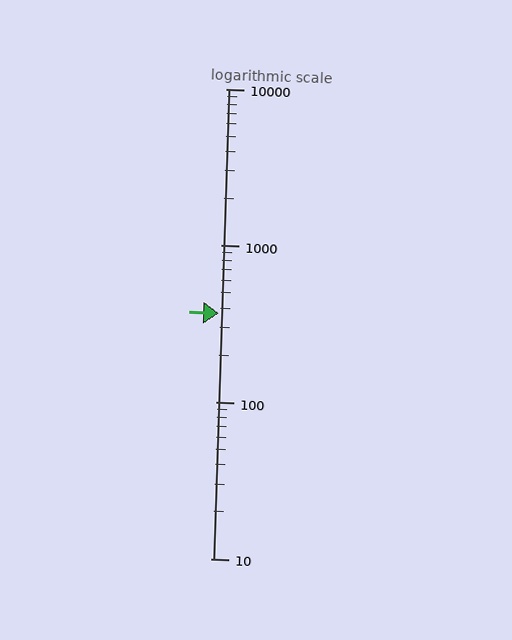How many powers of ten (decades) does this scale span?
The scale spans 3 decades, from 10 to 10000.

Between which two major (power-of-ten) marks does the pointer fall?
The pointer is between 100 and 1000.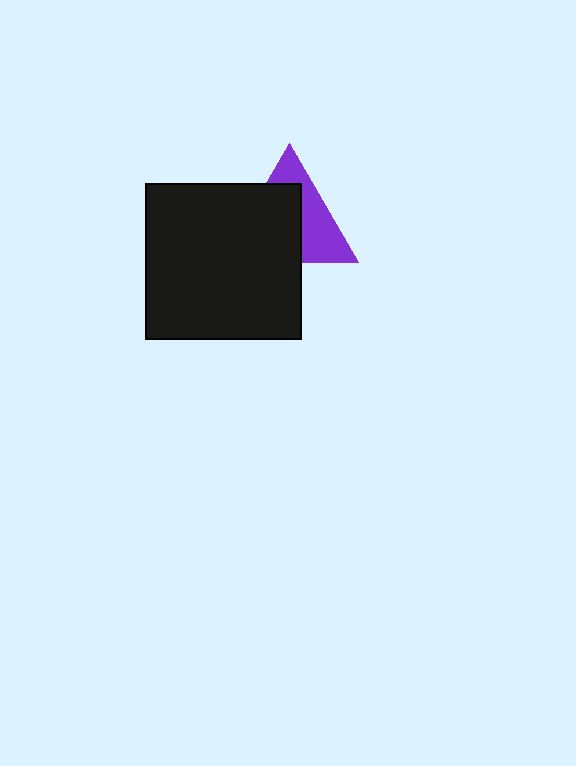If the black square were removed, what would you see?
You would see the complete purple triangle.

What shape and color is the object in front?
The object in front is a black square.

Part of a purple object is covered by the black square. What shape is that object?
It is a triangle.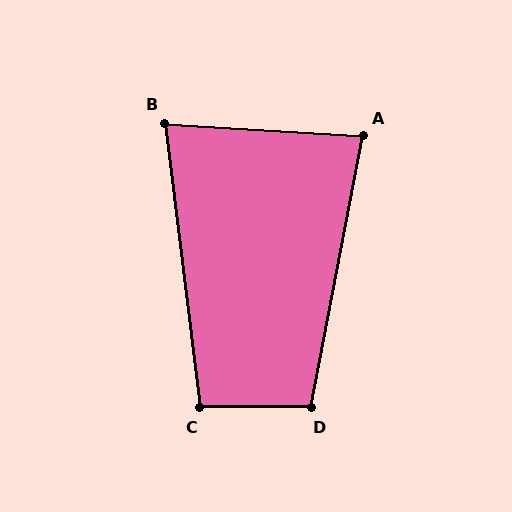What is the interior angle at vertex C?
Approximately 97 degrees (obtuse).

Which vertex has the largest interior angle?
D, at approximately 101 degrees.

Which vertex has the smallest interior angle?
B, at approximately 79 degrees.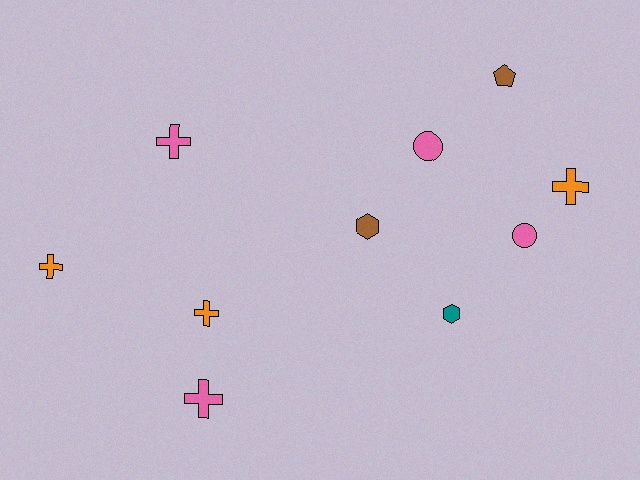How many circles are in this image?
There are 2 circles.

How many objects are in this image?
There are 10 objects.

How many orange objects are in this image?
There are 3 orange objects.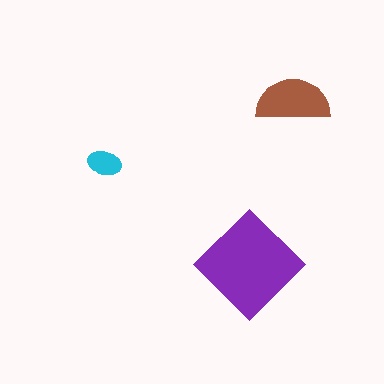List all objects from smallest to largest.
The cyan ellipse, the brown semicircle, the purple diamond.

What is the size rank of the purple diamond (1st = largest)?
1st.